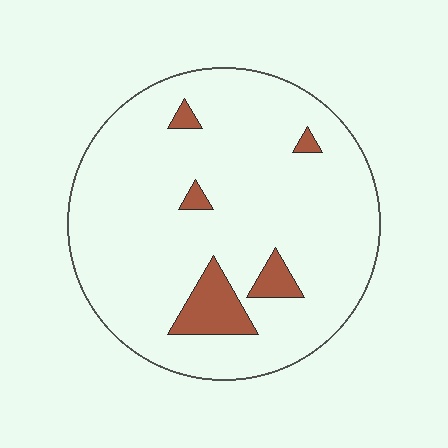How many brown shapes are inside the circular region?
5.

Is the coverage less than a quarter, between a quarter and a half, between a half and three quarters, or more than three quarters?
Less than a quarter.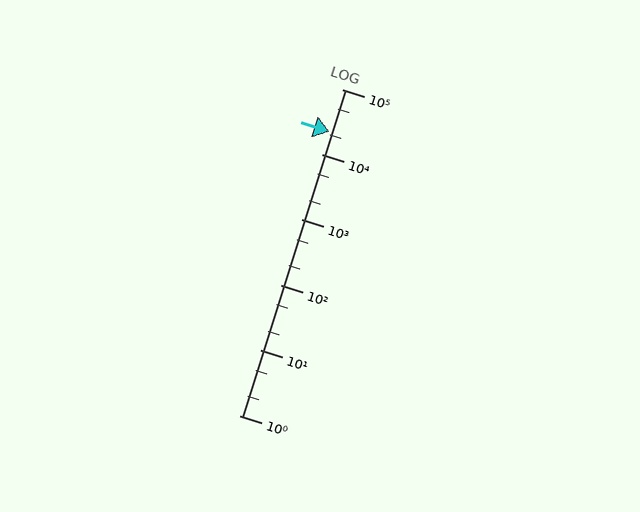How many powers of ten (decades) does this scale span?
The scale spans 5 decades, from 1 to 100000.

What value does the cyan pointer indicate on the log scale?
The pointer indicates approximately 22000.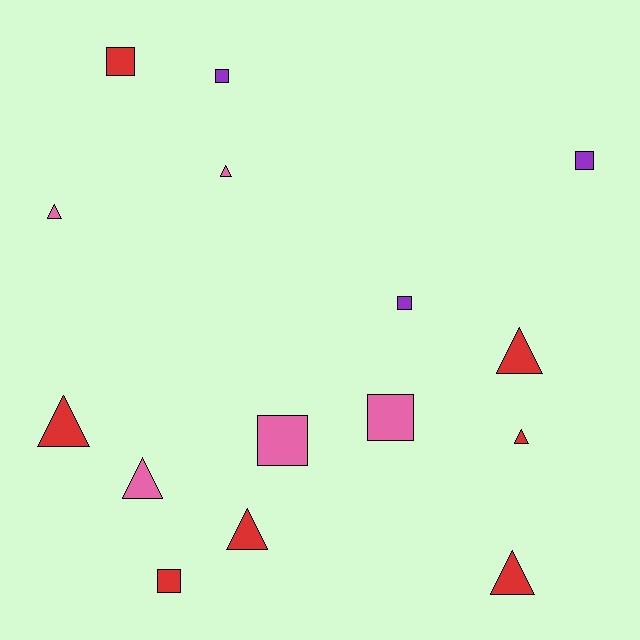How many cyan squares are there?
There are no cyan squares.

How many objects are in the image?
There are 15 objects.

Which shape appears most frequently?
Triangle, with 8 objects.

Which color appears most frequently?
Red, with 7 objects.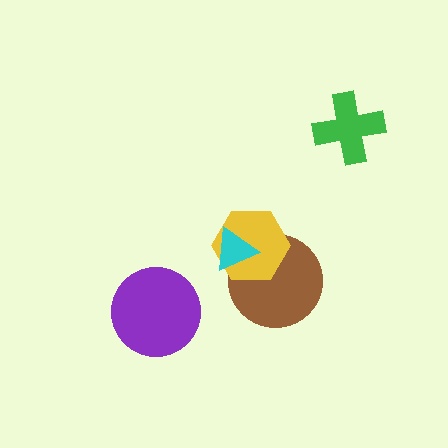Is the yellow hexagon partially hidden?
Yes, it is partially covered by another shape.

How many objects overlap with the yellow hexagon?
2 objects overlap with the yellow hexagon.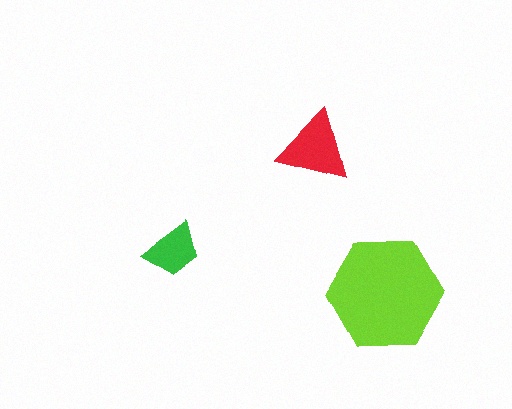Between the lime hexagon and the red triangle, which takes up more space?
The lime hexagon.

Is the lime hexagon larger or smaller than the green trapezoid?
Larger.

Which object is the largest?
The lime hexagon.